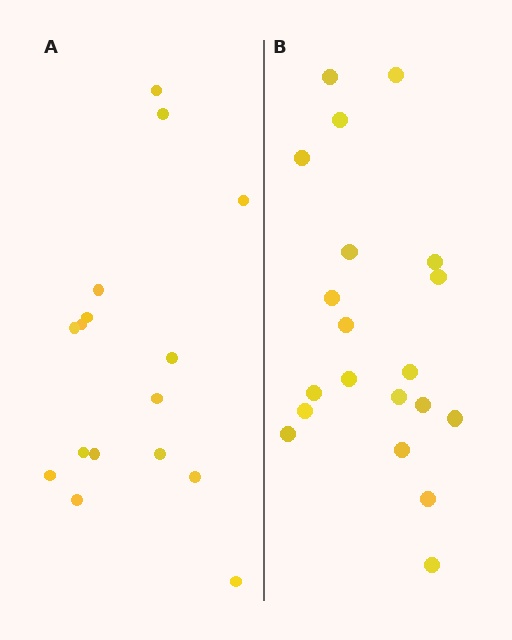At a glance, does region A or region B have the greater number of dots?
Region B (the right region) has more dots.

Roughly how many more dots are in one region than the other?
Region B has about 4 more dots than region A.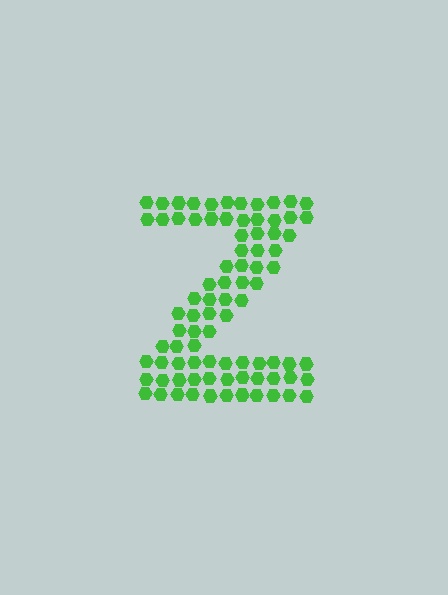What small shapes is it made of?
It is made of small hexagons.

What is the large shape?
The large shape is the letter Z.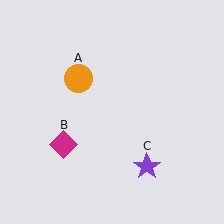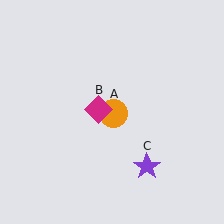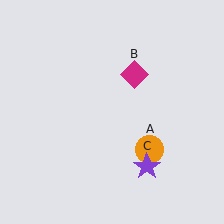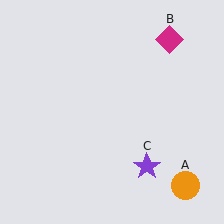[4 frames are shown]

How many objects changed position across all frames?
2 objects changed position: orange circle (object A), magenta diamond (object B).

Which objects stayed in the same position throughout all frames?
Purple star (object C) remained stationary.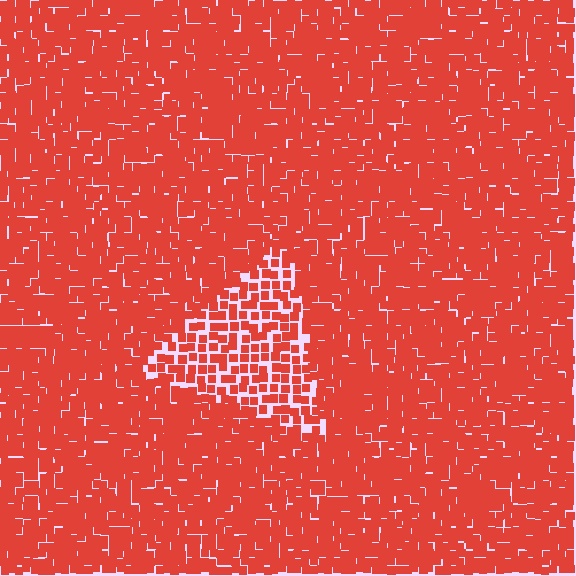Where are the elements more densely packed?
The elements are more densely packed outside the triangle boundary.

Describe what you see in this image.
The image contains small red elements arranged at two different densities. A triangle-shaped region is visible where the elements are less densely packed than the surrounding area.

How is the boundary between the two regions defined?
The boundary is defined by a change in element density (approximately 1.8x ratio). All elements are the same color, size, and shape.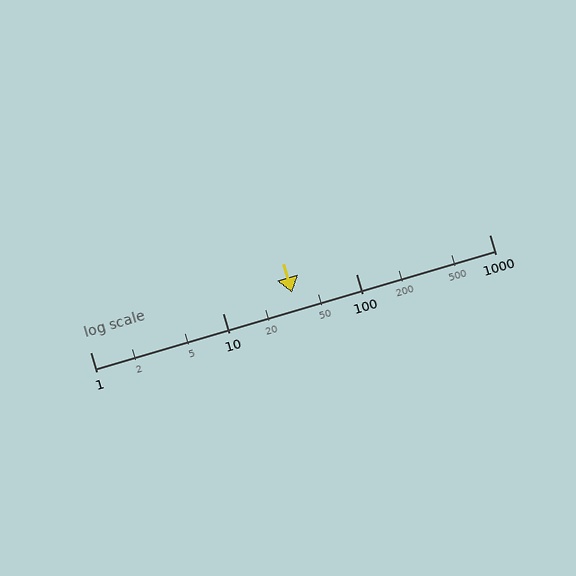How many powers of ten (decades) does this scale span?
The scale spans 3 decades, from 1 to 1000.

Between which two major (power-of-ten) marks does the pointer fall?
The pointer is between 10 and 100.